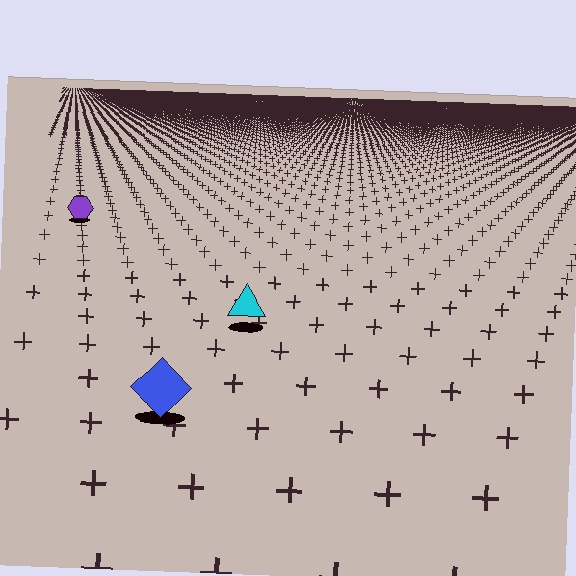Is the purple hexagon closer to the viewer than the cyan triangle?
No. The cyan triangle is closer — you can tell from the texture gradient: the ground texture is coarser near it.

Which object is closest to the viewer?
The blue diamond is closest. The texture marks near it are larger and more spread out.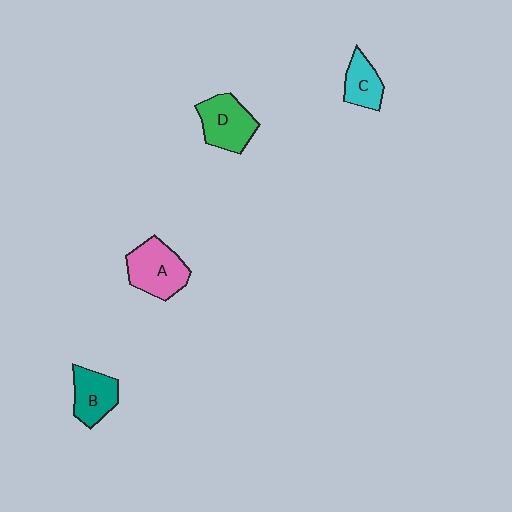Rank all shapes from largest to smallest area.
From largest to smallest: A (pink), D (green), B (teal), C (cyan).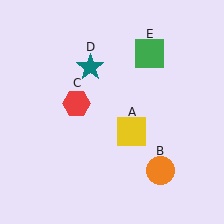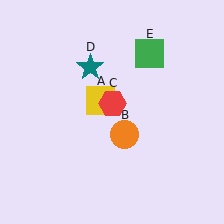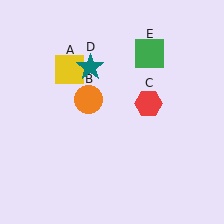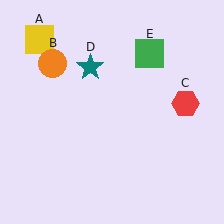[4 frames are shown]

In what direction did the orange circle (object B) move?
The orange circle (object B) moved up and to the left.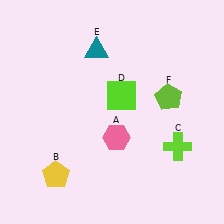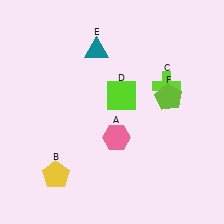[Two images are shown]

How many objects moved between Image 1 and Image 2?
1 object moved between the two images.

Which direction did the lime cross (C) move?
The lime cross (C) moved up.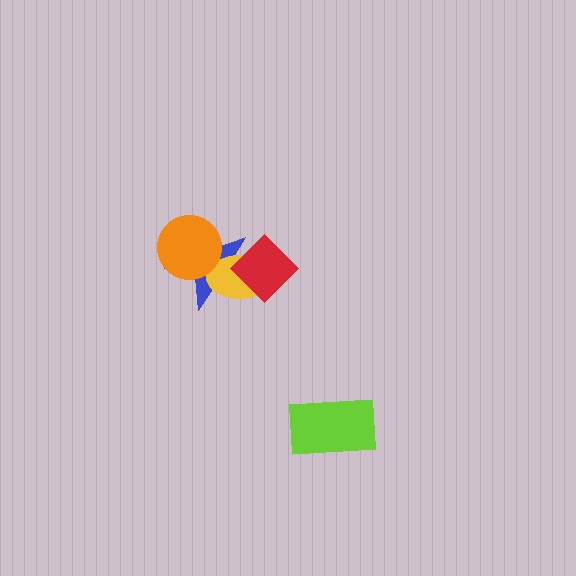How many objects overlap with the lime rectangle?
0 objects overlap with the lime rectangle.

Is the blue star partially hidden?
Yes, it is partially covered by another shape.